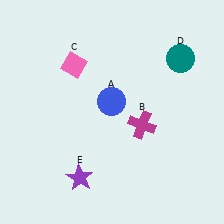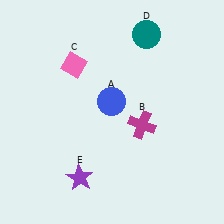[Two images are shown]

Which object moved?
The teal circle (D) moved left.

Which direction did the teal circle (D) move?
The teal circle (D) moved left.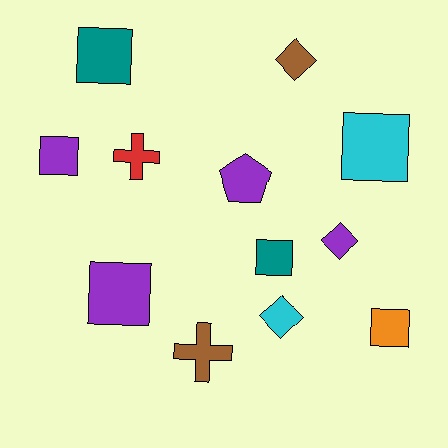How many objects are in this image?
There are 12 objects.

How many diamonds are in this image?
There are 3 diamonds.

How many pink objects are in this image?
There are no pink objects.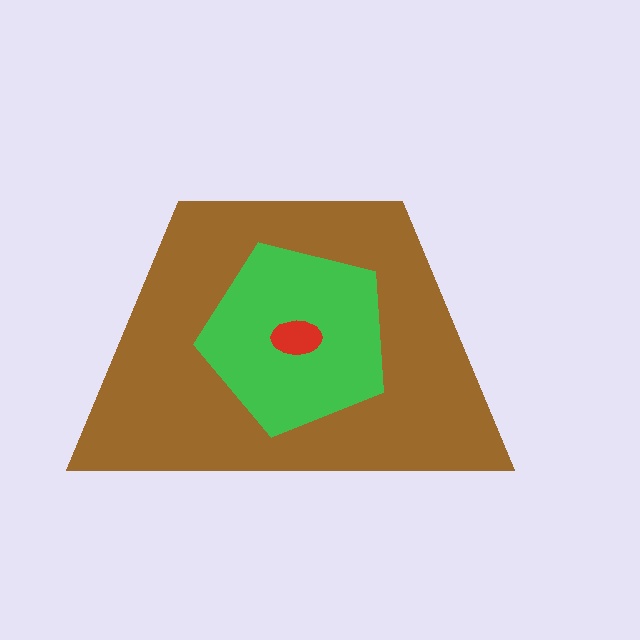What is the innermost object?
The red ellipse.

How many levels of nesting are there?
3.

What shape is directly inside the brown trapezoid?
The green pentagon.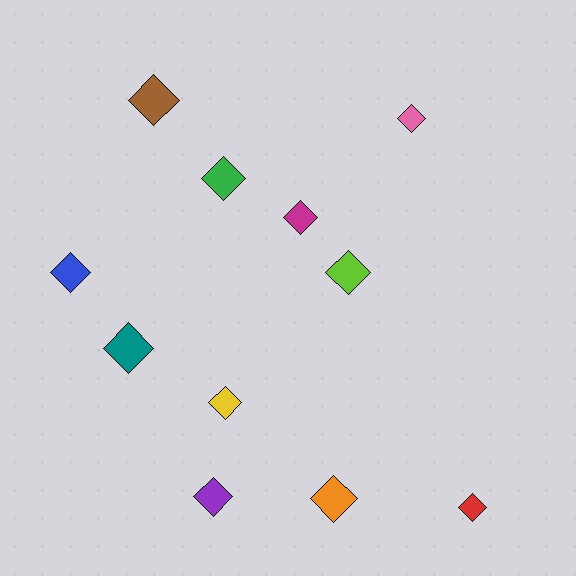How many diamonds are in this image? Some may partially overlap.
There are 11 diamonds.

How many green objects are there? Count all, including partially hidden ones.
There is 1 green object.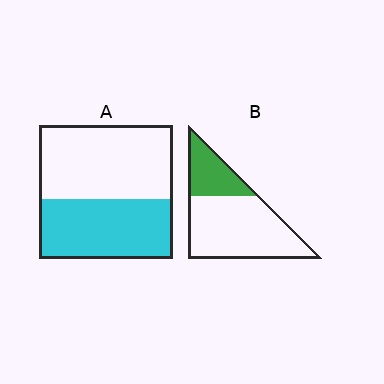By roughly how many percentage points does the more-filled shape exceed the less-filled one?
By roughly 15 percentage points (A over B).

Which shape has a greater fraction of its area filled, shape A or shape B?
Shape A.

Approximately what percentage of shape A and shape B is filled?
A is approximately 45% and B is approximately 30%.